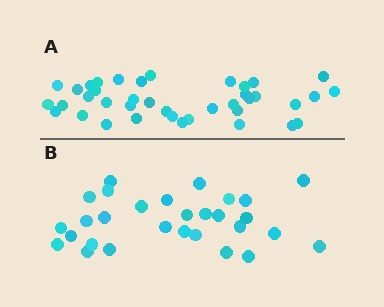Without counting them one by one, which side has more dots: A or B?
Region A (the top region) has more dots.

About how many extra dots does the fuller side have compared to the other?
Region A has roughly 10 or so more dots than region B.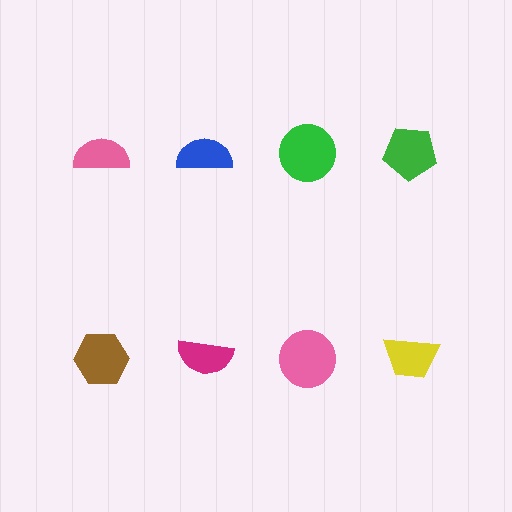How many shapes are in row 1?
4 shapes.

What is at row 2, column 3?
A pink circle.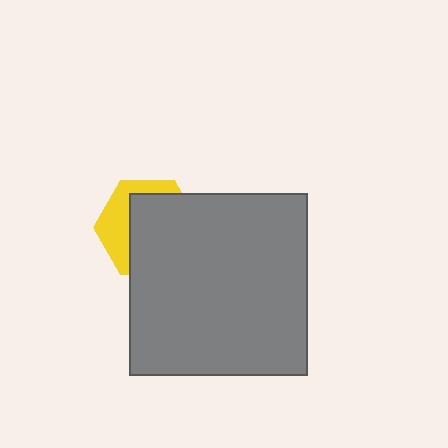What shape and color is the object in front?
The object in front is a gray rectangle.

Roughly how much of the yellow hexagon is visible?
A small part of it is visible (roughly 37%).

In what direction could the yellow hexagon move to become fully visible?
The yellow hexagon could move toward the upper-left. That would shift it out from behind the gray rectangle entirely.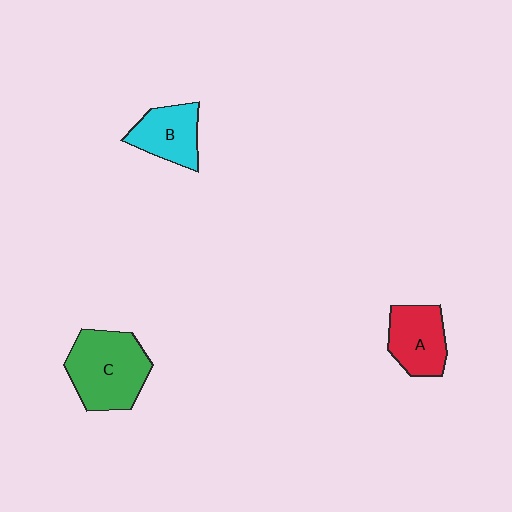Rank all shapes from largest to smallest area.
From largest to smallest: C (green), A (red), B (cyan).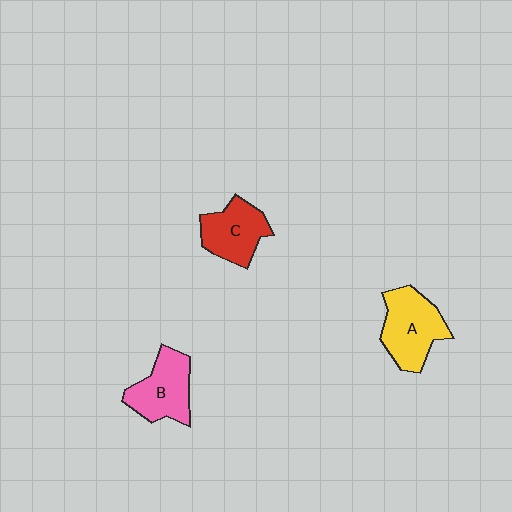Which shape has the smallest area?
Shape C (red).